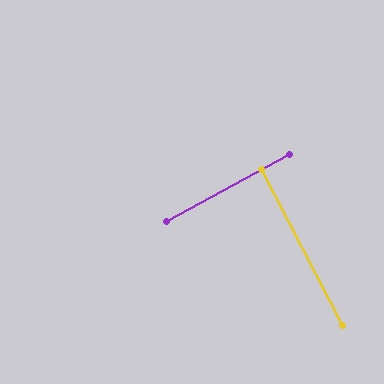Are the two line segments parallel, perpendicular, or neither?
Perpendicular — they meet at approximately 89°.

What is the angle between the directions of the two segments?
Approximately 89 degrees.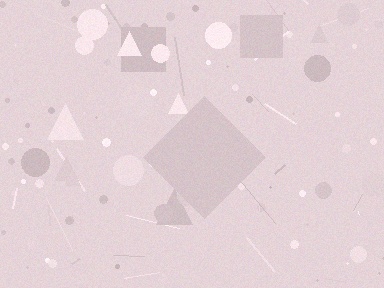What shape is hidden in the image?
A diamond is hidden in the image.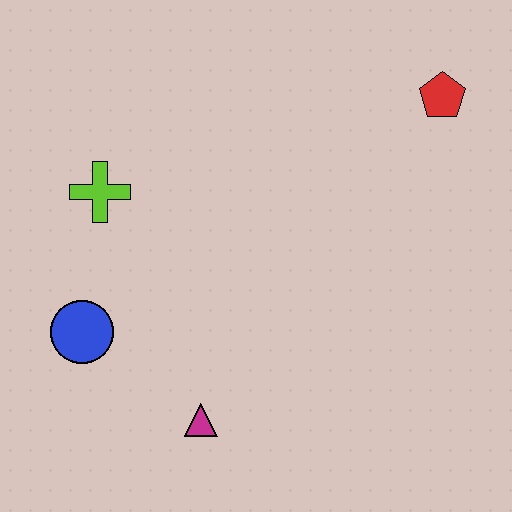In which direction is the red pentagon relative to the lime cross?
The red pentagon is to the right of the lime cross.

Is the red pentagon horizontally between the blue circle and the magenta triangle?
No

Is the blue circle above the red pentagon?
No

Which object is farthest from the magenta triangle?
The red pentagon is farthest from the magenta triangle.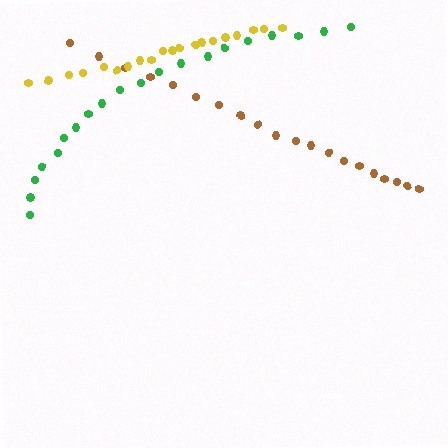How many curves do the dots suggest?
There are 3 distinct paths.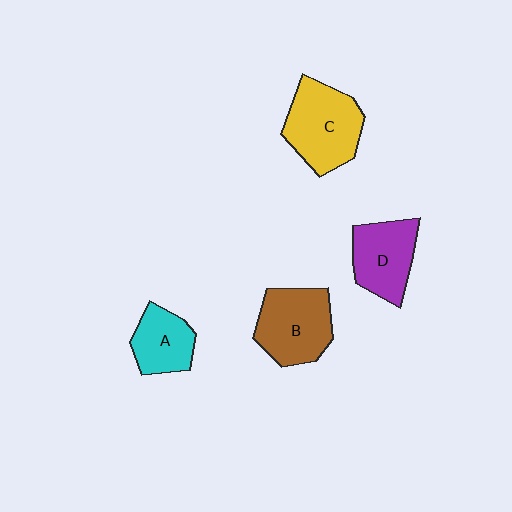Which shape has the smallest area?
Shape A (cyan).